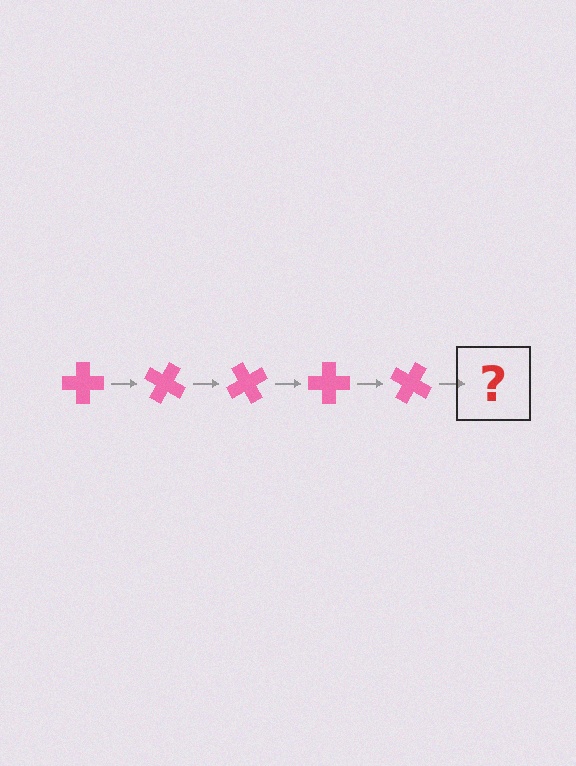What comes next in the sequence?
The next element should be a pink cross rotated 150 degrees.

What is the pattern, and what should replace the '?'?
The pattern is that the cross rotates 30 degrees each step. The '?' should be a pink cross rotated 150 degrees.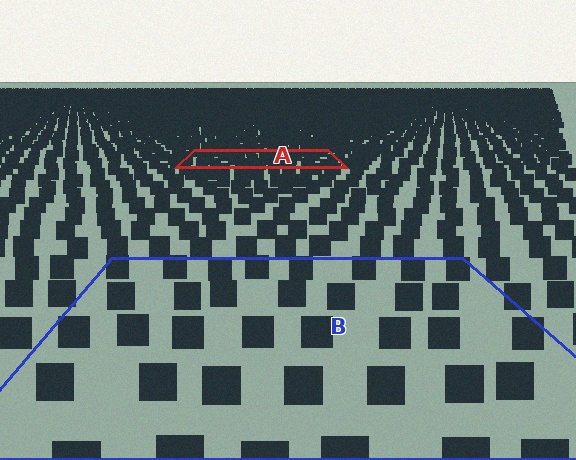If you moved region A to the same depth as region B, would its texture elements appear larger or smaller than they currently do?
They would appear larger. At a closer depth, the same texture elements are projected at a bigger on-screen size.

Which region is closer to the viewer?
Region B is closer. The texture elements there are larger and more spread out.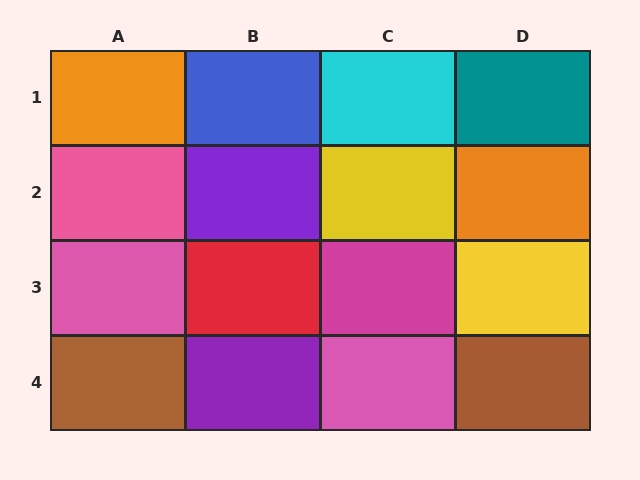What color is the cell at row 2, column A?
Pink.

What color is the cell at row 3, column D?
Yellow.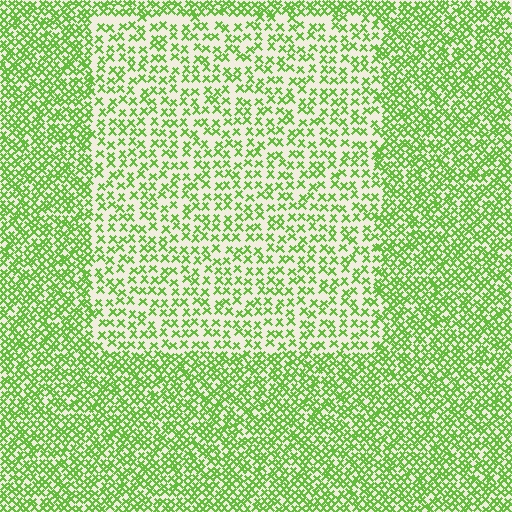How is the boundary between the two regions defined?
The boundary is defined by a change in element density (approximately 1.9x ratio). All elements are the same color, size, and shape.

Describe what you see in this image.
The image contains small lime elements arranged at two different densities. A rectangle-shaped region is visible where the elements are less densely packed than the surrounding area.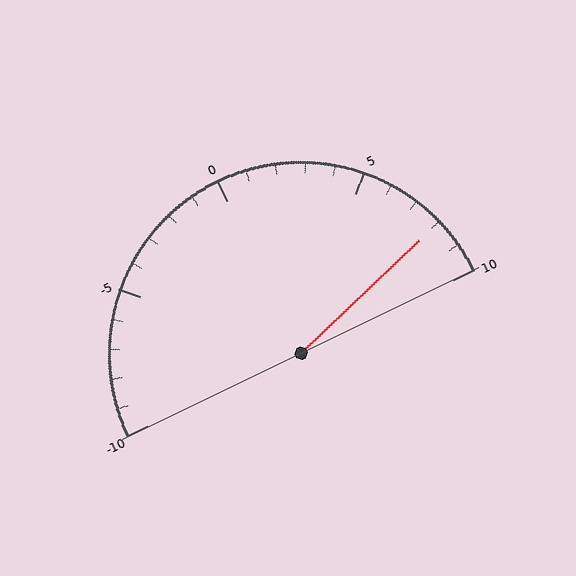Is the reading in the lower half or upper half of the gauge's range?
The reading is in the upper half of the range (-10 to 10).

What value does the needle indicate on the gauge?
The needle indicates approximately 8.